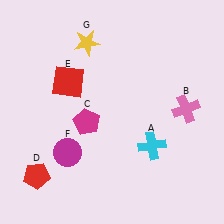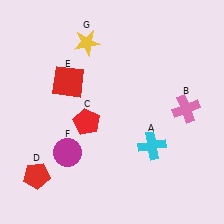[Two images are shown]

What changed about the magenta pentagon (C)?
In Image 1, C is magenta. In Image 2, it changed to red.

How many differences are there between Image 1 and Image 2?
There is 1 difference between the two images.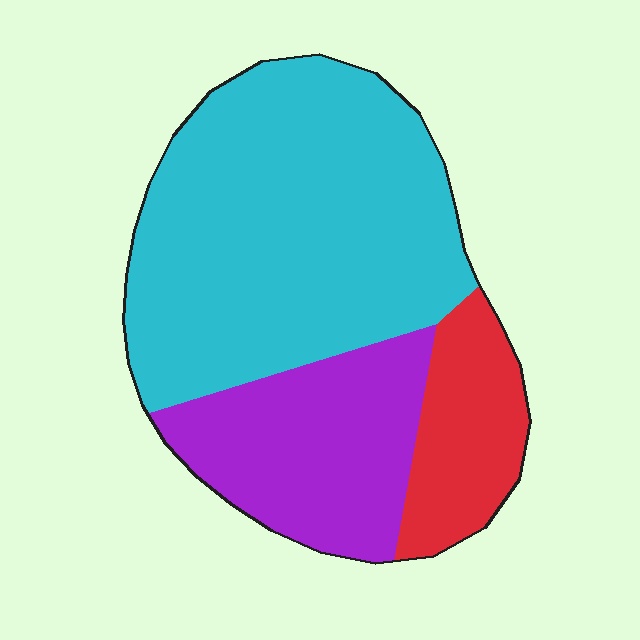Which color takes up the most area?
Cyan, at roughly 60%.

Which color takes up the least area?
Red, at roughly 15%.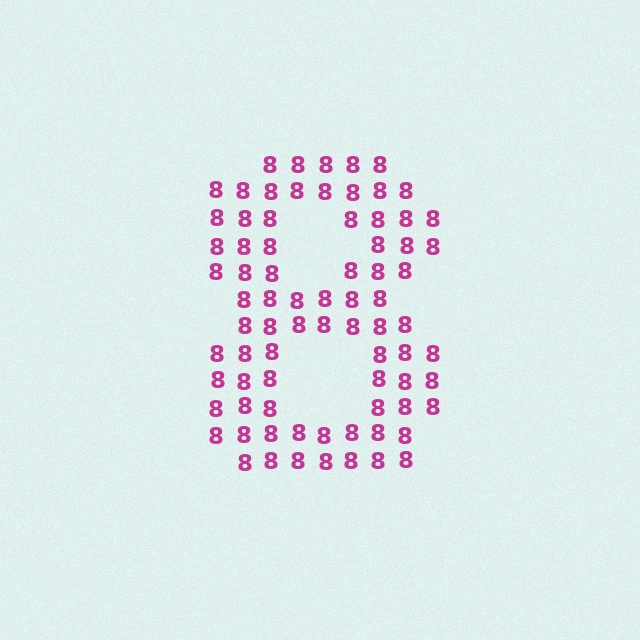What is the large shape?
The large shape is the digit 8.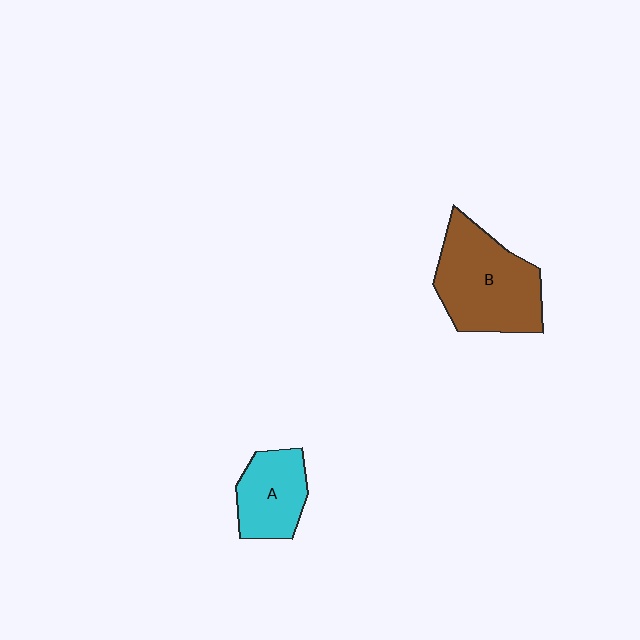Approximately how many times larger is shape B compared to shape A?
Approximately 1.7 times.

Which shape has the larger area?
Shape B (brown).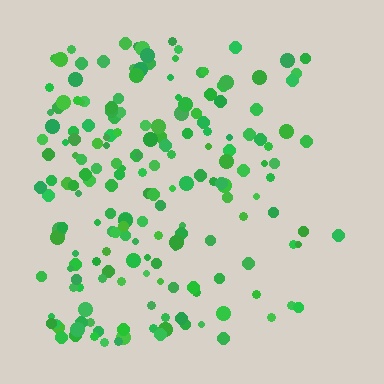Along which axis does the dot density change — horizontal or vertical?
Horizontal.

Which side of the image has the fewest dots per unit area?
The right.